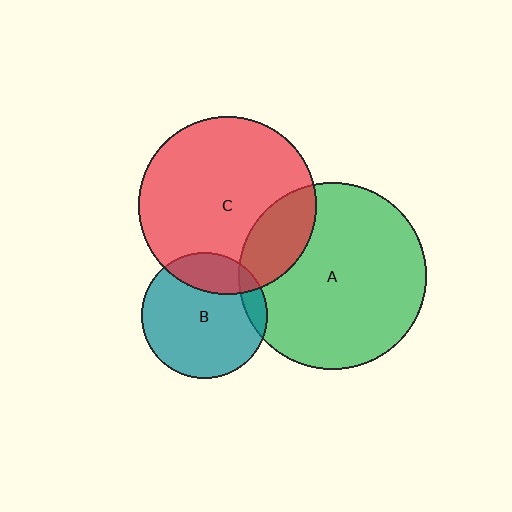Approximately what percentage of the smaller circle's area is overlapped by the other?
Approximately 10%.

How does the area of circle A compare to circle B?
Approximately 2.2 times.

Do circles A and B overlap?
Yes.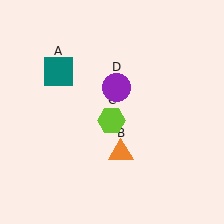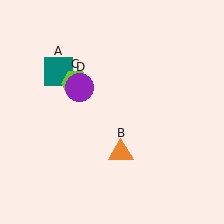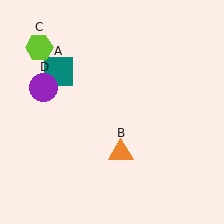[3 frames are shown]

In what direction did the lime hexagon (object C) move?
The lime hexagon (object C) moved up and to the left.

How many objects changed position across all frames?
2 objects changed position: lime hexagon (object C), purple circle (object D).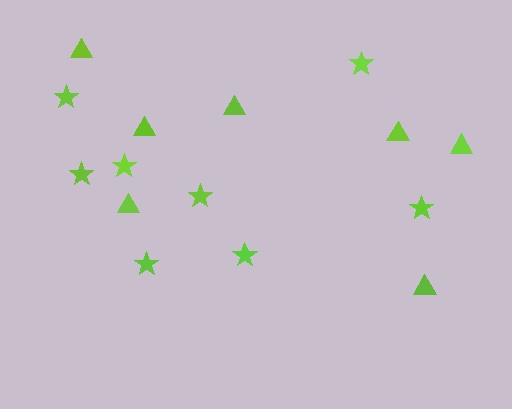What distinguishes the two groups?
There are 2 groups: one group of stars (8) and one group of triangles (7).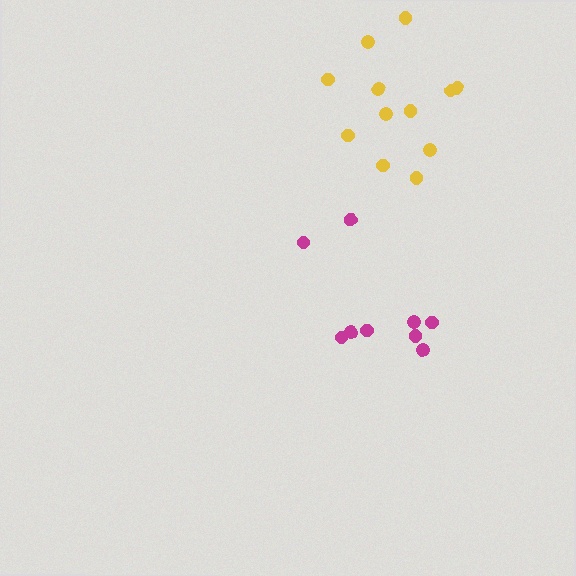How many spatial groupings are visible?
There are 2 spatial groupings.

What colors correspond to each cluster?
The clusters are colored: yellow, magenta.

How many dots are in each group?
Group 1: 12 dots, Group 2: 9 dots (21 total).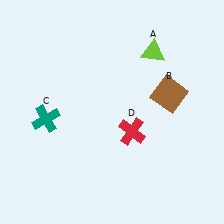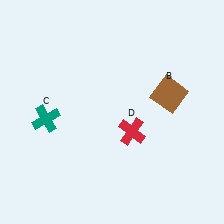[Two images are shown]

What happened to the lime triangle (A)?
The lime triangle (A) was removed in Image 2. It was in the top-right area of Image 1.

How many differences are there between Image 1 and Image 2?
There is 1 difference between the two images.